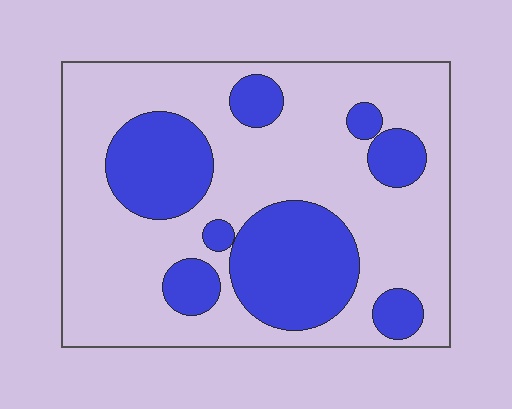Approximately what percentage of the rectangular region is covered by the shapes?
Approximately 30%.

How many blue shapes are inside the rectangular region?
8.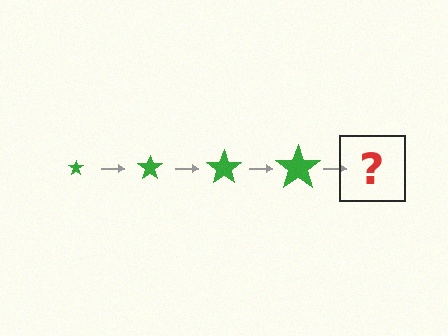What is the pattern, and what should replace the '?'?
The pattern is that the star gets progressively larger each step. The '?' should be a green star, larger than the previous one.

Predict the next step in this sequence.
The next step is a green star, larger than the previous one.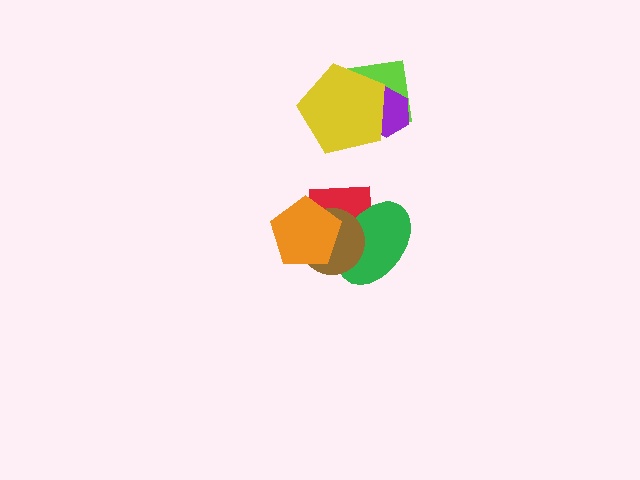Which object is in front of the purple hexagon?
The yellow pentagon is in front of the purple hexagon.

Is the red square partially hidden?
Yes, it is partially covered by another shape.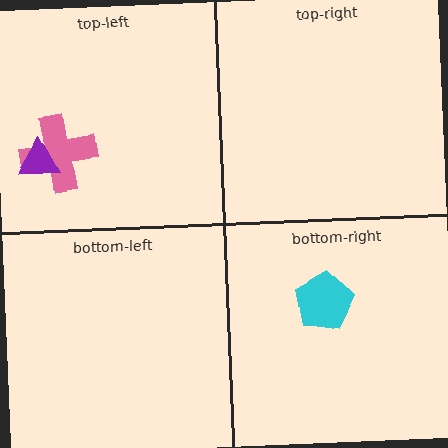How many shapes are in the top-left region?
2.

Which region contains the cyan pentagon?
The bottom-right region.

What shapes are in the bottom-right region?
The cyan pentagon.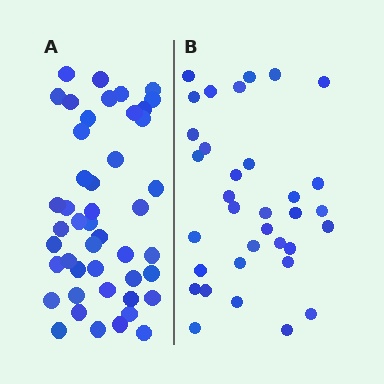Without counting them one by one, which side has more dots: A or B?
Region A (the left region) has more dots.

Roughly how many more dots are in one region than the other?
Region A has roughly 12 or so more dots than region B.